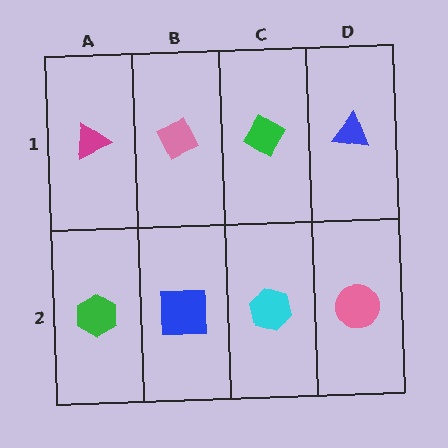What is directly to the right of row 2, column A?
A blue square.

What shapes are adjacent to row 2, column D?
A blue triangle (row 1, column D), a cyan hexagon (row 2, column C).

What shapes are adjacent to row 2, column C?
A green diamond (row 1, column C), a blue square (row 2, column B), a pink circle (row 2, column D).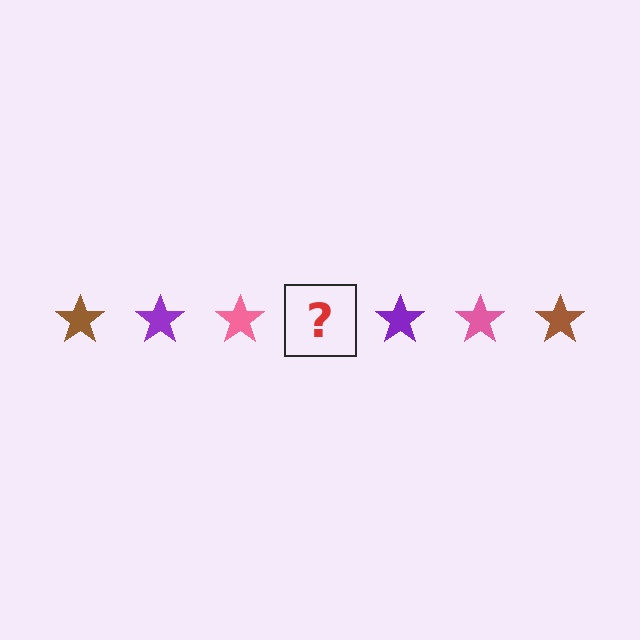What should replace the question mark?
The question mark should be replaced with a brown star.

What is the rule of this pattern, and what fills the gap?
The rule is that the pattern cycles through brown, purple, pink stars. The gap should be filled with a brown star.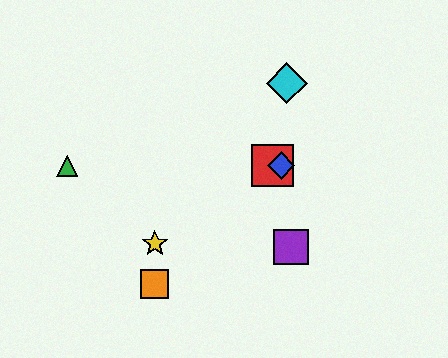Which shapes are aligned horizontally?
The red square, the blue diamond, the green triangle are aligned horizontally.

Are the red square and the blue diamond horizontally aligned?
Yes, both are at y≈166.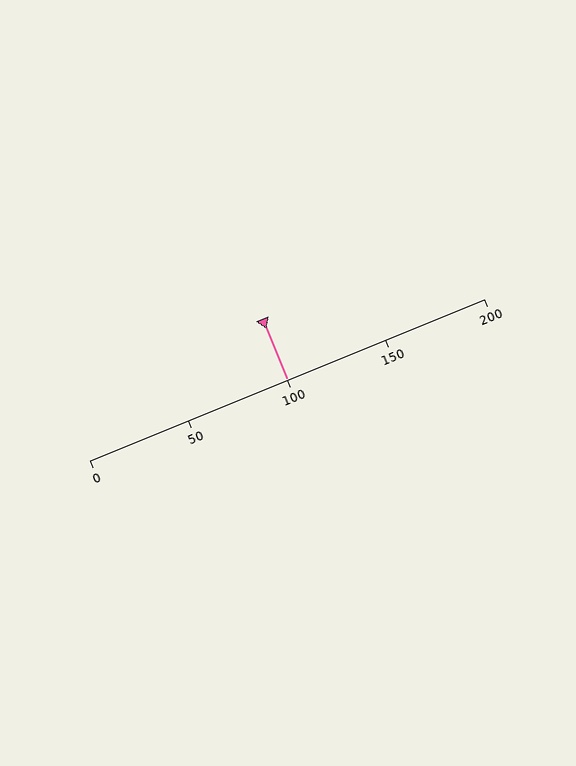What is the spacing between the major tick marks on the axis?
The major ticks are spaced 50 apart.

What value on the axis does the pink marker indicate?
The marker indicates approximately 100.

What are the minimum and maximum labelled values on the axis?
The axis runs from 0 to 200.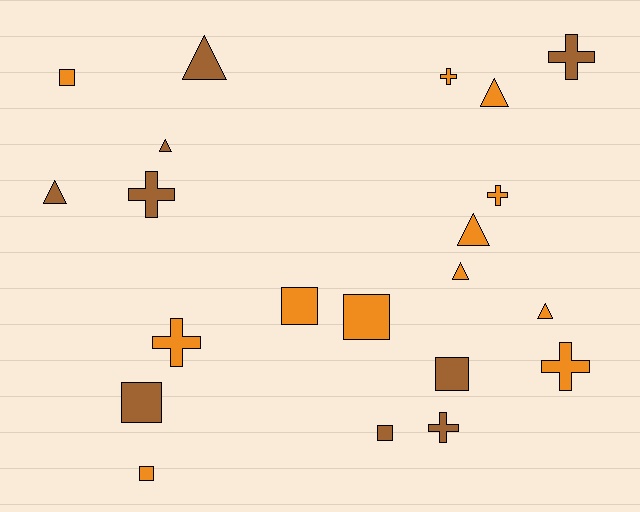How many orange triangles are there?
There are 4 orange triangles.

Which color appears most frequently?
Orange, with 12 objects.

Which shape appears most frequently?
Square, with 7 objects.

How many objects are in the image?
There are 21 objects.